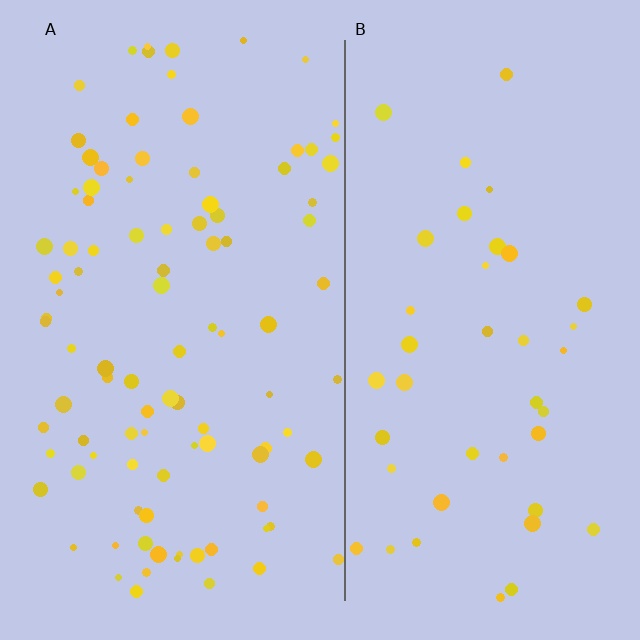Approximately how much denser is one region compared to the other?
Approximately 2.3× — region A over region B.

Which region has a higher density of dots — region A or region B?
A (the left).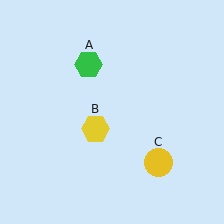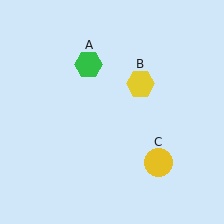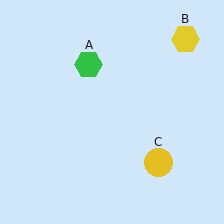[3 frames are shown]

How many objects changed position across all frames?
1 object changed position: yellow hexagon (object B).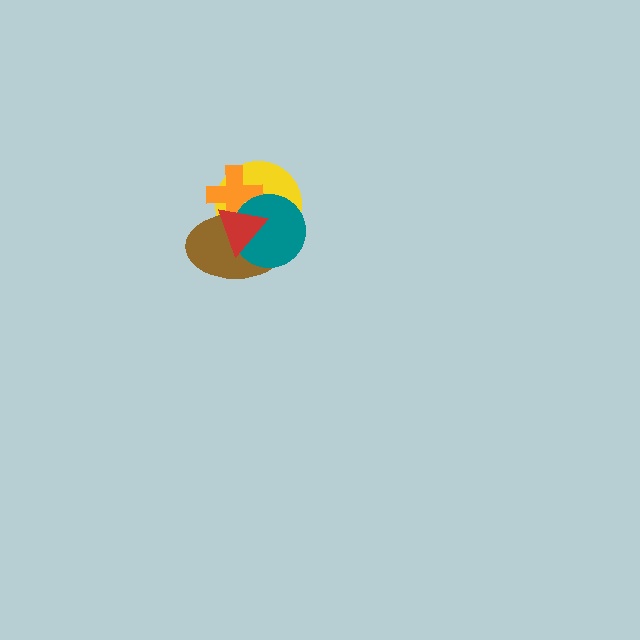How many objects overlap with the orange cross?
4 objects overlap with the orange cross.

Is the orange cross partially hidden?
Yes, it is partially covered by another shape.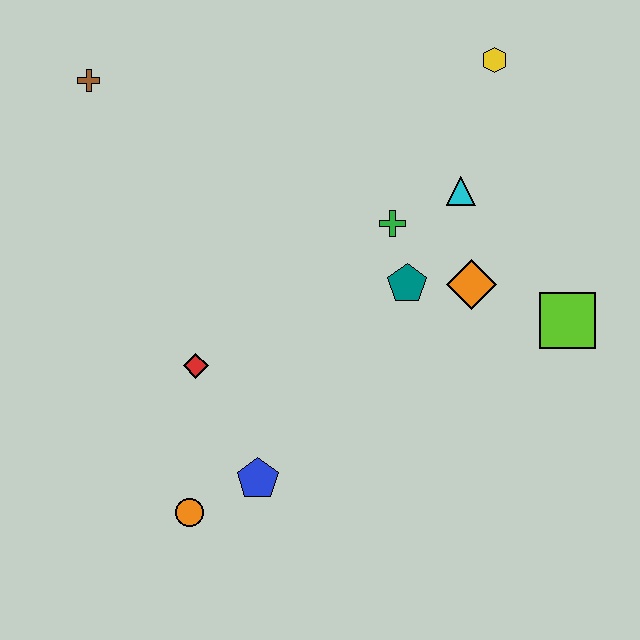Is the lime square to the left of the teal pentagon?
No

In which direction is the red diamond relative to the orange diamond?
The red diamond is to the left of the orange diamond.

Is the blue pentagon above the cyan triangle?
No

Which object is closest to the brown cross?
The red diamond is closest to the brown cross.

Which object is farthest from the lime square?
The brown cross is farthest from the lime square.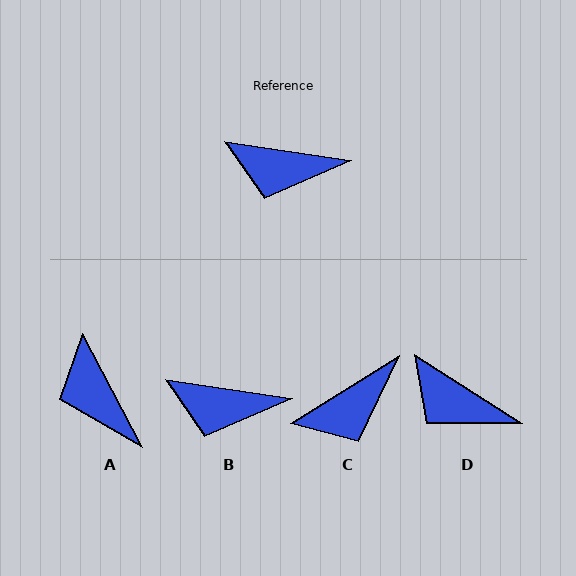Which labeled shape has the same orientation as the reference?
B.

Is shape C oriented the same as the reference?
No, it is off by about 41 degrees.